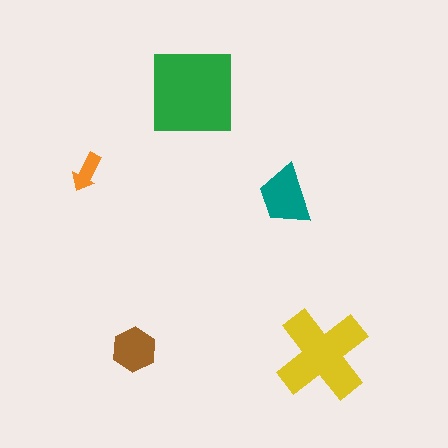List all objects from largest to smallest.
The green square, the yellow cross, the teal trapezoid, the brown hexagon, the orange arrow.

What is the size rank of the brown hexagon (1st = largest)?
4th.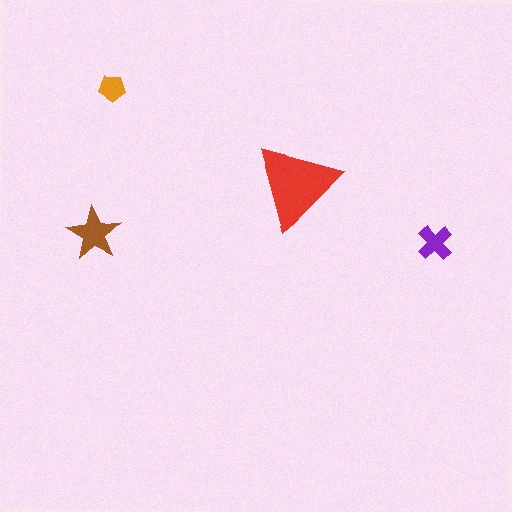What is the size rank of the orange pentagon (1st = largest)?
4th.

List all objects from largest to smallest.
The red triangle, the brown star, the purple cross, the orange pentagon.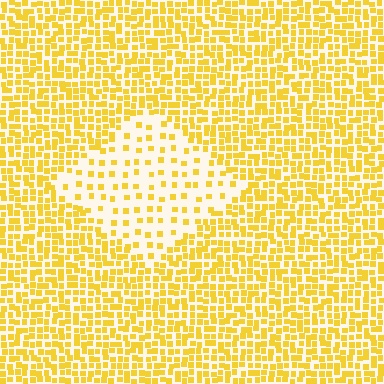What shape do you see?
I see a diamond.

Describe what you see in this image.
The image contains small yellow elements arranged at two different densities. A diamond-shaped region is visible where the elements are less densely packed than the surrounding area.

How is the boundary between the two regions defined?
The boundary is defined by a change in element density (approximately 2.7x ratio). All elements are the same color, size, and shape.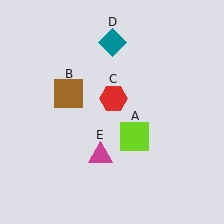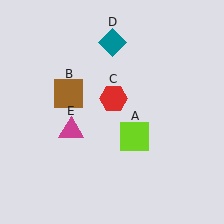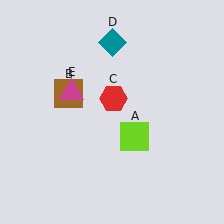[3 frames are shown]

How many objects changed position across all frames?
1 object changed position: magenta triangle (object E).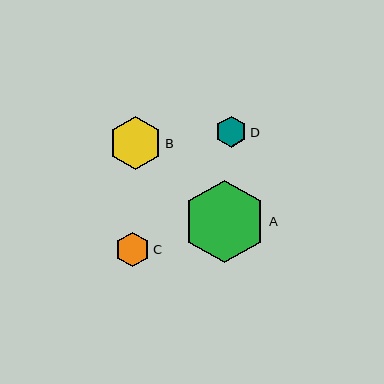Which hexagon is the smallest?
Hexagon D is the smallest with a size of approximately 31 pixels.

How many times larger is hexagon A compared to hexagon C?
Hexagon A is approximately 2.4 times the size of hexagon C.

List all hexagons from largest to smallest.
From largest to smallest: A, B, C, D.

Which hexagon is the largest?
Hexagon A is the largest with a size of approximately 83 pixels.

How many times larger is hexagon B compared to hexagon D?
Hexagon B is approximately 1.7 times the size of hexagon D.